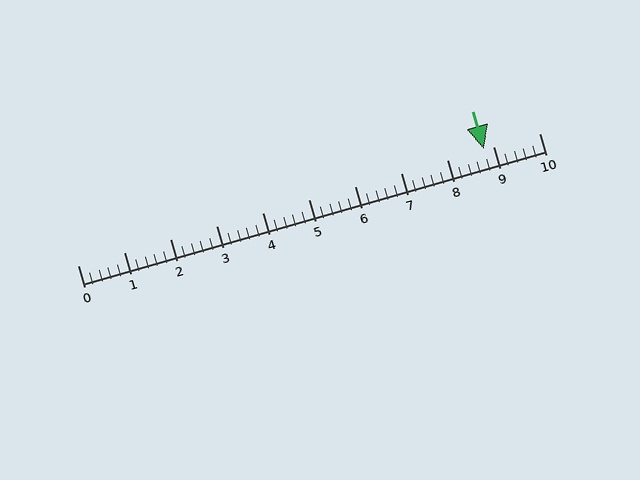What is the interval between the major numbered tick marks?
The major tick marks are spaced 1 units apart.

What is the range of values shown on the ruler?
The ruler shows values from 0 to 10.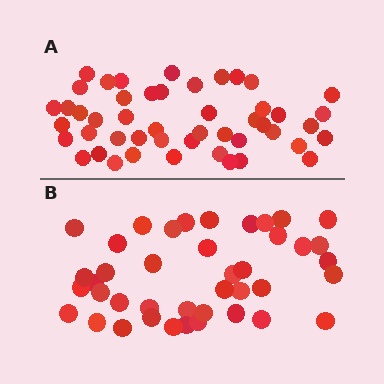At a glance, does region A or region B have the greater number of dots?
Region A (the top region) has more dots.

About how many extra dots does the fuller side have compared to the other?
Region A has roughly 8 or so more dots than region B.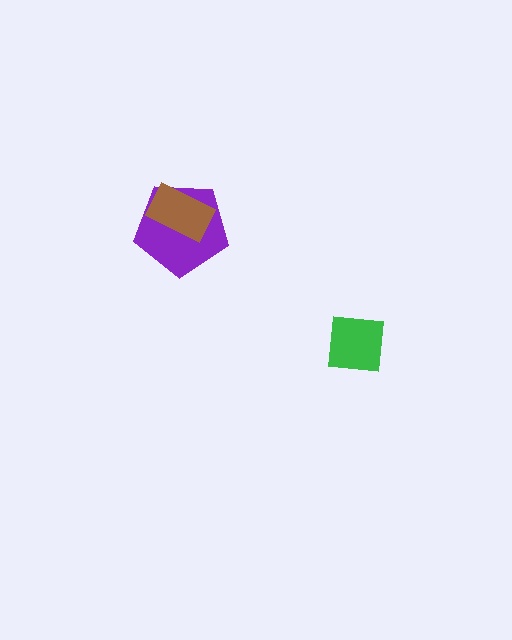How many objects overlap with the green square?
0 objects overlap with the green square.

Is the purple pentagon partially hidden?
Yes, it is partially covered by another shape.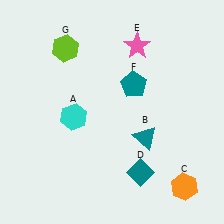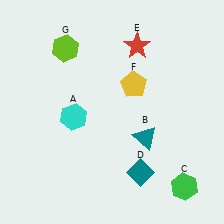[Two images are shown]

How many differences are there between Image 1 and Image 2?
There are 3 differences between the two images.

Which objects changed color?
C changed from orange to green. E changed from pink to red. F changed from teal to yellow.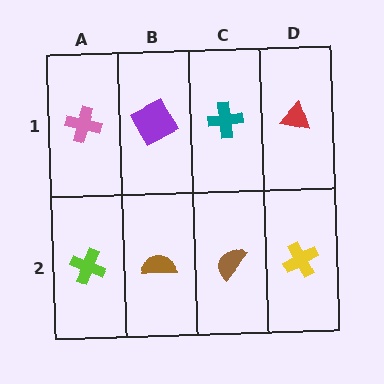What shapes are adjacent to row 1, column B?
A brown semicircle (row 2, column B), a pink cross (row 1, column A), a teal cross (row 1, column C).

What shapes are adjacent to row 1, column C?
A brown semicircle (row 2, column C), a purple square (row 1, column B), a red triangle (row 1, column D).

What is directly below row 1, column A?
A lime cross.